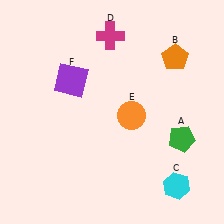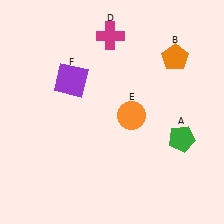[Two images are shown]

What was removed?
The cyan hexagon (C) was removed in Image 2.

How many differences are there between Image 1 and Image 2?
There is 1 difference between the two images.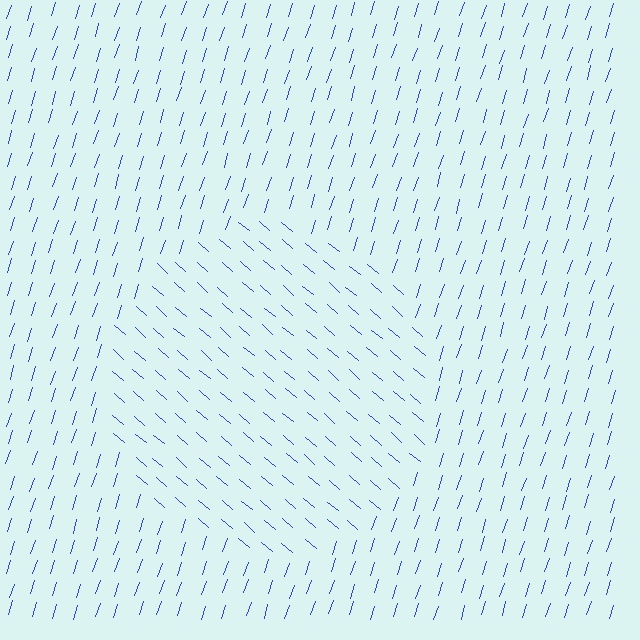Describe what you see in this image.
The image is filled with small blue line segments. A circle region in the image has lines oriented differently from the surrounding lines, creating a visible texture boundary.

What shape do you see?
I see a circle.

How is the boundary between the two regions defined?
The boundary is defined purely by a change in line orientation (approximately 67 degrees difference). All lines are the same color and thickness.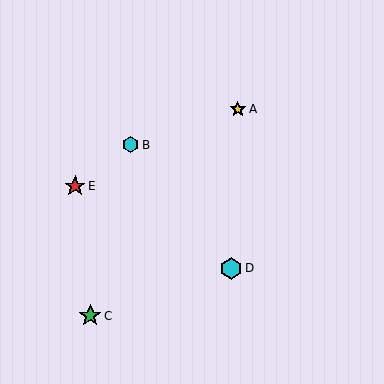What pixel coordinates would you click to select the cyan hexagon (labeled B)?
Click at (130, 145) to select the cyan hexagon B.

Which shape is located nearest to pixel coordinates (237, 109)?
The yellow star (labeled A) at (238, 109) is nearest to that location.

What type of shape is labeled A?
Shape A is a yellow star.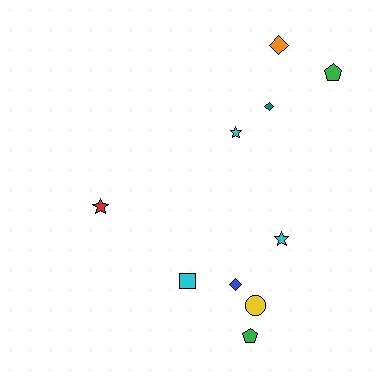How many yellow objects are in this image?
There is 1 yellow object.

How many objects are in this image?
There are 10 objects.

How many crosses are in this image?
There are no crosses.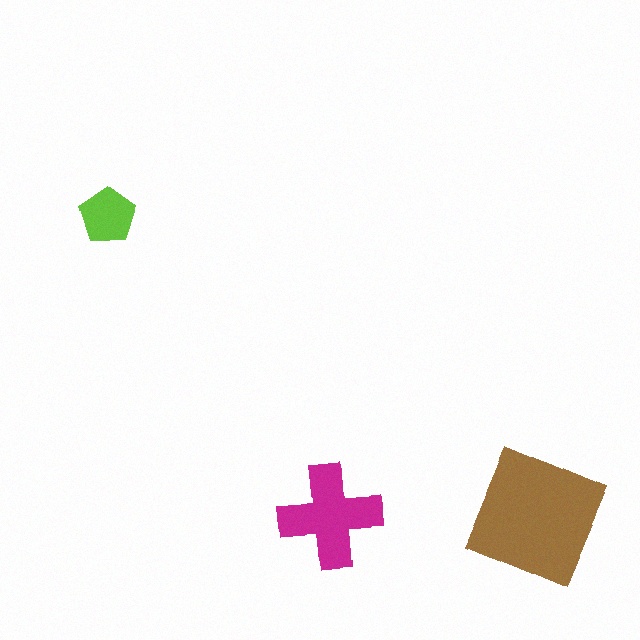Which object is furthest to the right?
The brown square is rightmost.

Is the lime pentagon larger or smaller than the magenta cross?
Smaller.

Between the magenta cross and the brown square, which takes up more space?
The brown square.